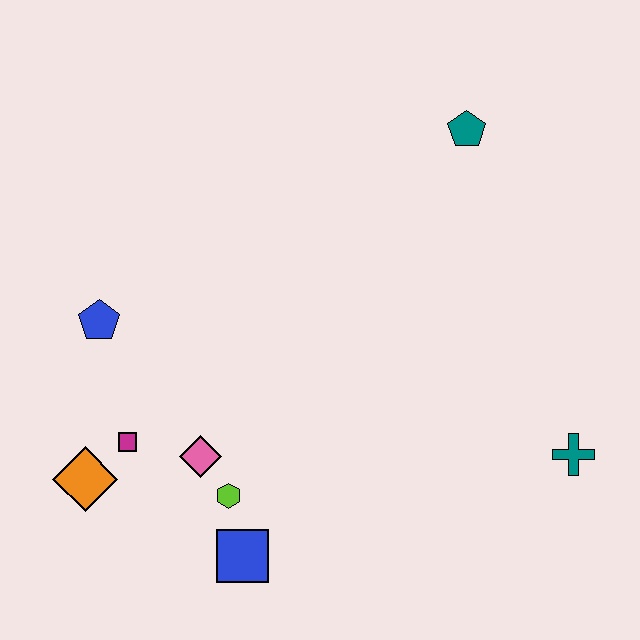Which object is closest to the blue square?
The lime hexagon is closest to the blue square.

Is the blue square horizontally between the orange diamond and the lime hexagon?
No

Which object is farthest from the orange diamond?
The teal pentagon is farthest from the orange diamond.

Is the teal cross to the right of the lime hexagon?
Yes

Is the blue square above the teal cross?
No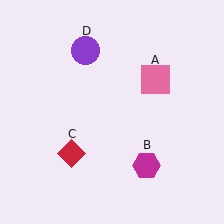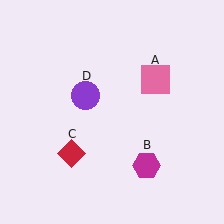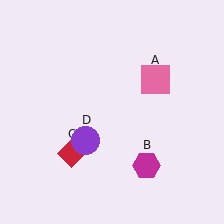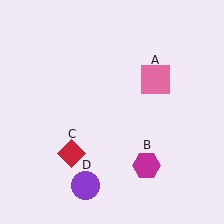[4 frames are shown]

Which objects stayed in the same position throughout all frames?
Pink square (object A) and magenta hexagon (object B) and red diamond (object C) remained stationary.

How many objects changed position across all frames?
1 object changed position: purple circle (object D).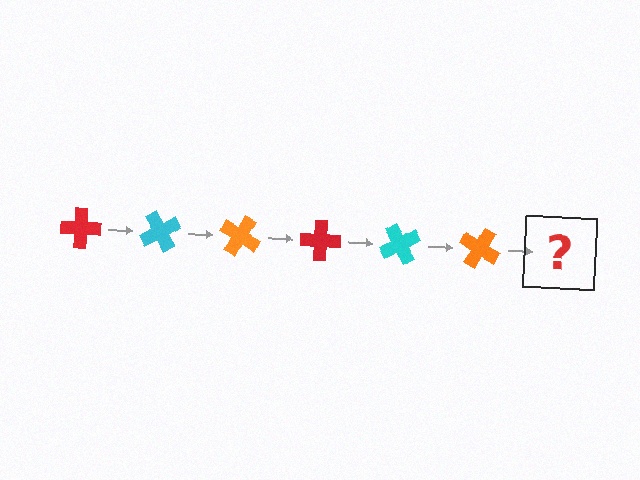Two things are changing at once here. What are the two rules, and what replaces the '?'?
The two rules are that it rotates 60 degrees each step and the color cycles through red, cyan, and orange. The '?' should be a red cross, rotated 360 degrees from the start.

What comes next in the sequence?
The next element should be a red cross, rotated 360 degrees from the start.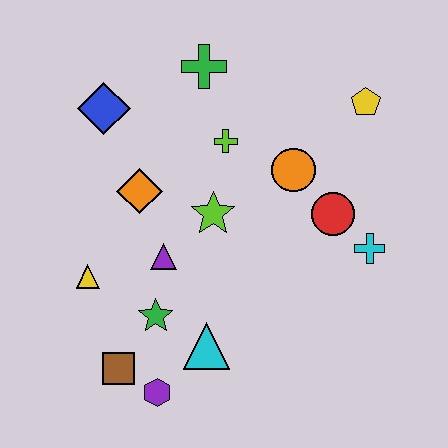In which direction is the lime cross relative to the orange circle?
The lime cross is to the left of the orange circle.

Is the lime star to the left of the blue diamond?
No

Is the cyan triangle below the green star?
Yes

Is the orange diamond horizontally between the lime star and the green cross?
No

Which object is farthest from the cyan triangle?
The yellow pentagon is farthest from the cyan triangle.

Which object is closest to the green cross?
The lime cross is closest to the green cross.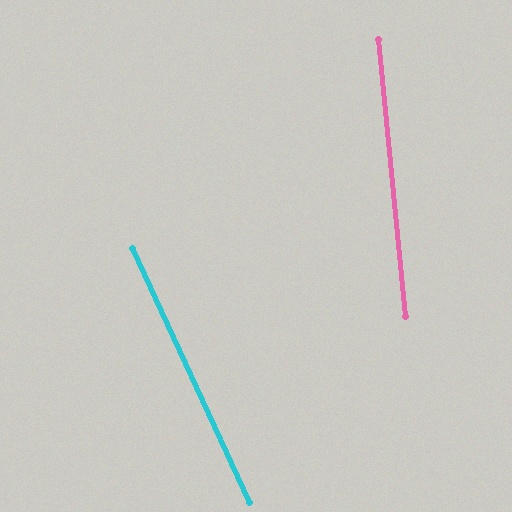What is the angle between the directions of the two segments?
Approximately 19 degrees.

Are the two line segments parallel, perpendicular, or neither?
Neither parallel nor perpendicular — they differ by about 19°.